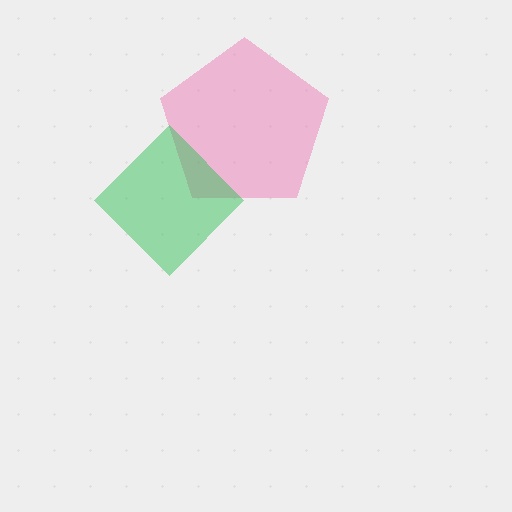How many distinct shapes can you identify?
There are 2 distinct shapes: a pink pentagon, a green diamond.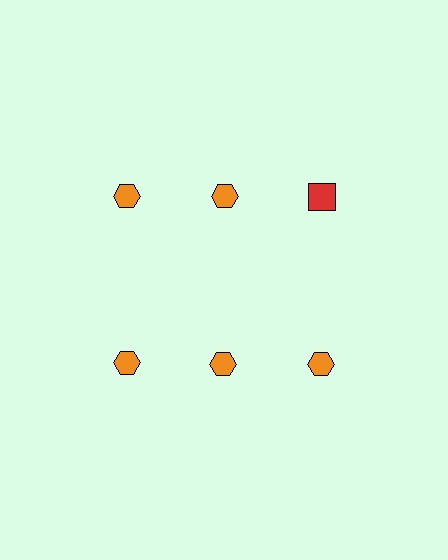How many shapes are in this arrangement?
There are 6 shapes arranged in a grid pattern.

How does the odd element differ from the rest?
It differs in both color (red instead of orange) and shape (square instead of hexagon).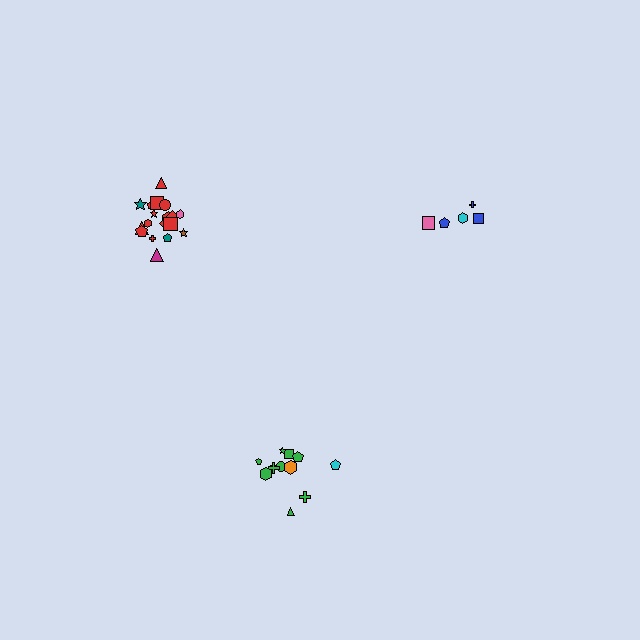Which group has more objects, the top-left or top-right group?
The top-left group.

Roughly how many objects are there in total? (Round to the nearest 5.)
Roughly 35 objects in total.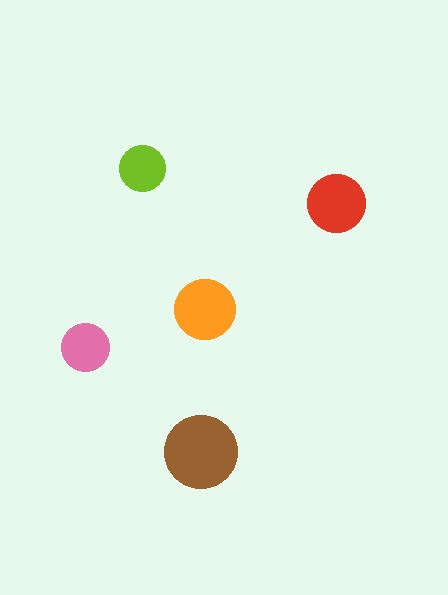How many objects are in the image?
There are 5 objects in the image.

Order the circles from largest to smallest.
the brown one, the orange one, the red one, the pink one, the lime one.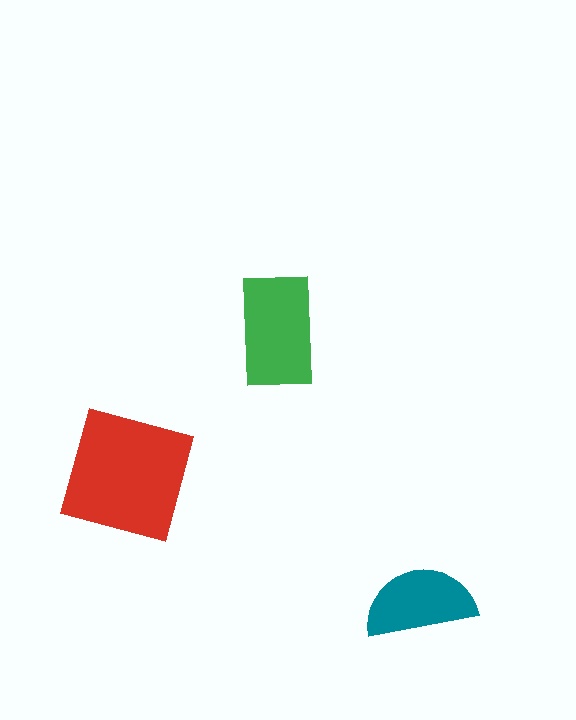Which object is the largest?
The red square.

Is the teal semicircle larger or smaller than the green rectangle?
Smaller.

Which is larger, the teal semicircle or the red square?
The red square.